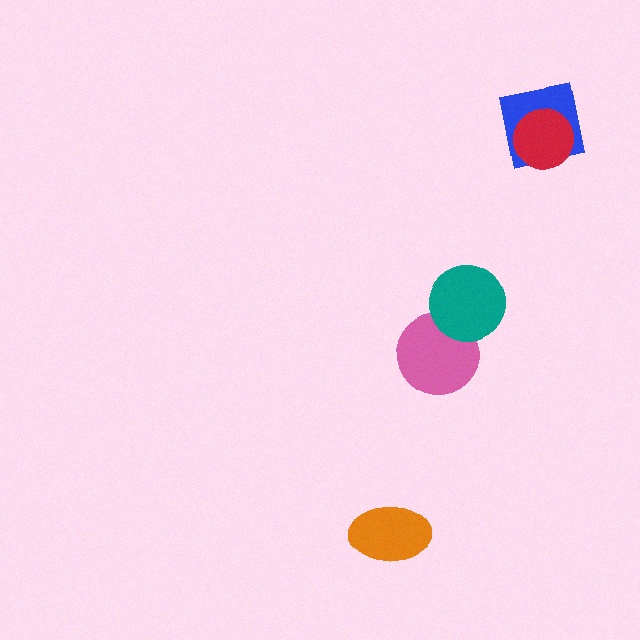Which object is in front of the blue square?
The red circle is in front of the blue square.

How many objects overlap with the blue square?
1 object overlaps with the blue square.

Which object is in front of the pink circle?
The teal circle is in front of the pink circle.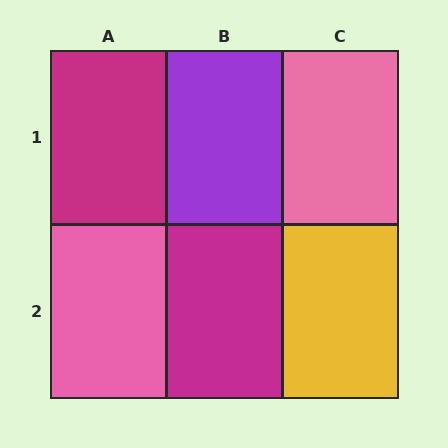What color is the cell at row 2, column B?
Magenta.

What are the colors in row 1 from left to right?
Magenta, purple, pink.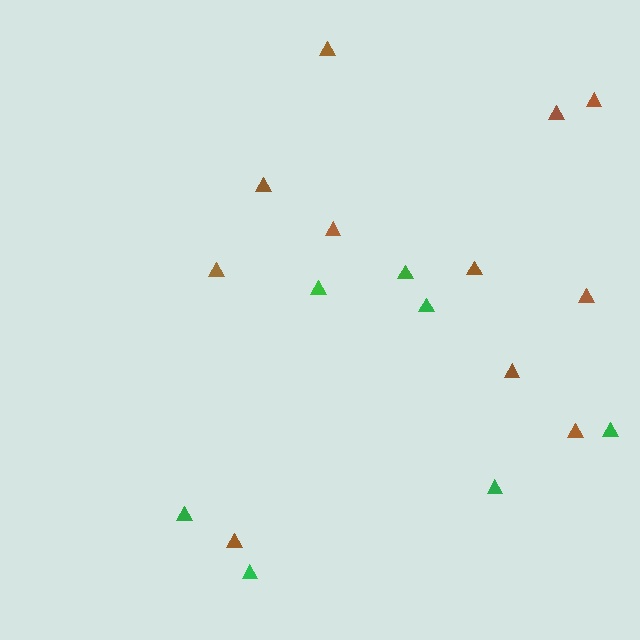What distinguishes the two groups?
There are 2 groups: one group of green triangles (7) and one group of brown triangles (11).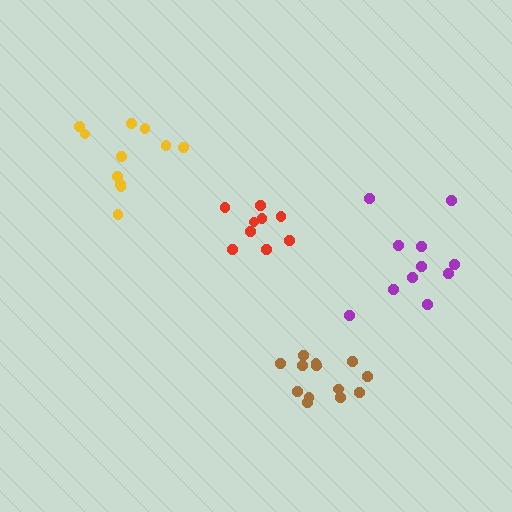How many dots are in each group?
Group 1: 11 dots, Group 2: 11 dots, Group 3: 13 dots, Group 4: 9 dots (44 total).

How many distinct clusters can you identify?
There are 4 distinct clusters.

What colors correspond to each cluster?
The clusters are colored: purple, yellow, brown, red.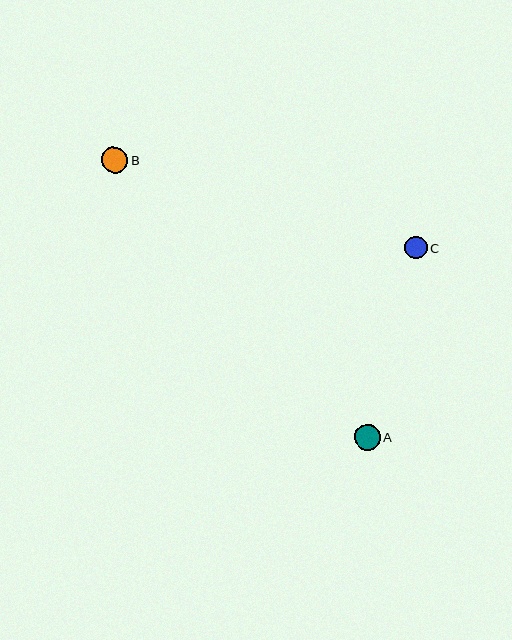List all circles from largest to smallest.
From largest to smallest: B, A, C.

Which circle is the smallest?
Circle C is the smallest with a size of approximately 22 pixels.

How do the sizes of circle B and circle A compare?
Circle B and circle A are approximately the same size.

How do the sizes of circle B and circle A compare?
Circle B and circle A are approximately the same size.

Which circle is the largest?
Circle B is the largest with a size of approximately 26 pixels.